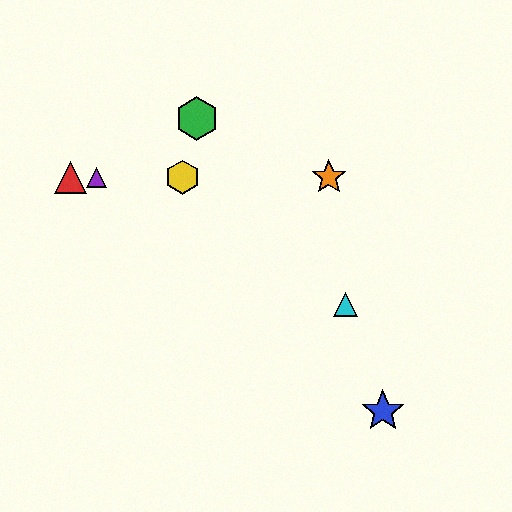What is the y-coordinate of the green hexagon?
The green hexagon is at y≈118.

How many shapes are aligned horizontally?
4 shapes (the red triangle, the yellow hexagon, the purple triangle, the orange star) are aligned horizontally.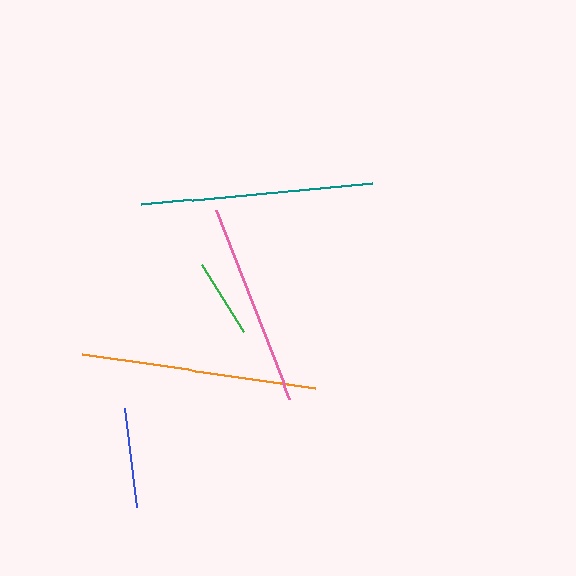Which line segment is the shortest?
The green line is the shortest at approximately 79 pixels.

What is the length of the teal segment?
The teal segment is approximately 231 pixels long.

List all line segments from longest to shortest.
From longest to shortest: orange, teal, pink, blue, green.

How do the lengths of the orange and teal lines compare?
The orange and teal lines are approximately the same length.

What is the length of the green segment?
The green segment is approximately 79 pixels long.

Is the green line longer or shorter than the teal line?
The teal line is longer than the green line.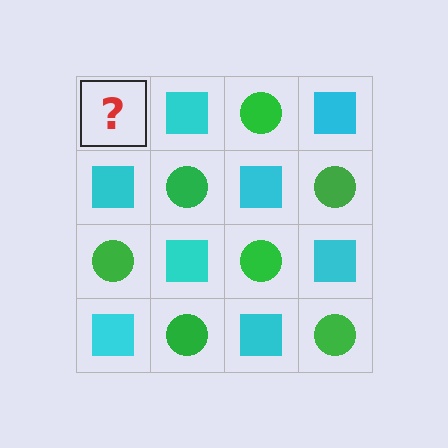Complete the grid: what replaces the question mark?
The question mark should be replaced with a green circle.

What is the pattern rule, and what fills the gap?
The rule is that it alternates green circle and cyan square in a checkerboard pattern. The gap should be filled with a green circle.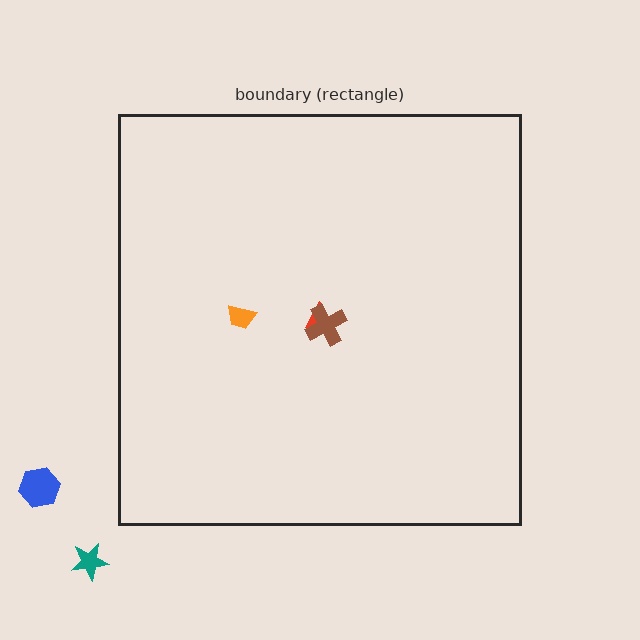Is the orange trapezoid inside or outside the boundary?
Inside.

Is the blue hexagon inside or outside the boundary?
Outside.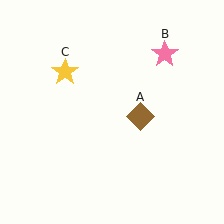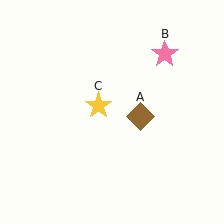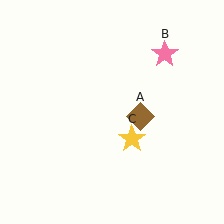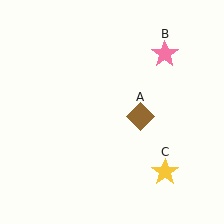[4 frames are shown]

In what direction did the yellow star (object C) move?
The yellow star (object C) moved down and to the right.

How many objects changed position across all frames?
1 object changed position: yellow star (object C).